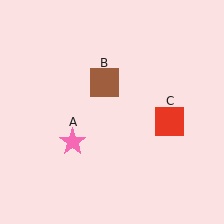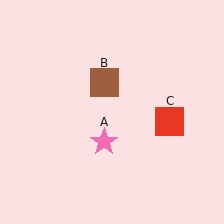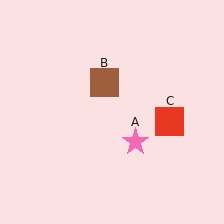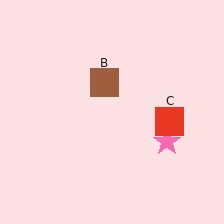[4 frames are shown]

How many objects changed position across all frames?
1 object changed position: pink star (object A).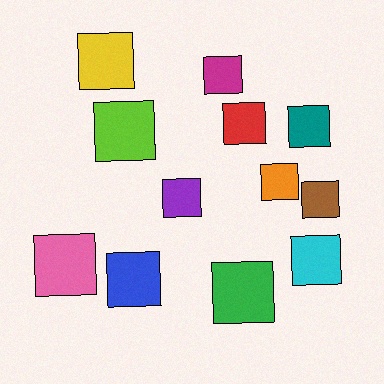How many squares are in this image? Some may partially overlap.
There are 12 squares.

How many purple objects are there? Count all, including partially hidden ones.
There is 1 purple object.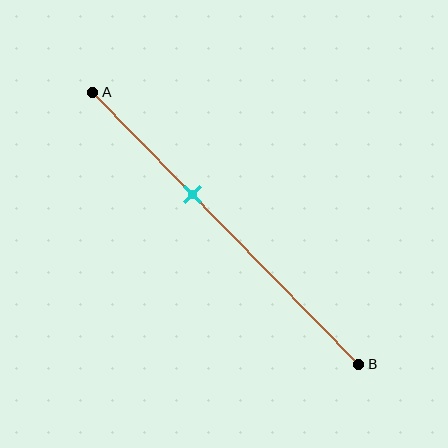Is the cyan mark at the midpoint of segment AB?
No, the mark is at about 40% from A, not at the 50% midpoint.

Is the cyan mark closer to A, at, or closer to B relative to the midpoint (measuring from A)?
The cyan mark is closer to point A than the midpoint of segment AB.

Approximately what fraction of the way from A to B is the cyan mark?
The cyan mark is approximately 40% of the way from A to B.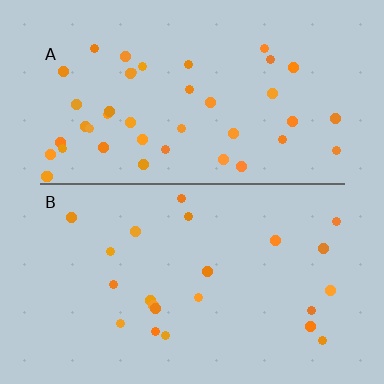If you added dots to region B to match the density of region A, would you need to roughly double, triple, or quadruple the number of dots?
Approximately double.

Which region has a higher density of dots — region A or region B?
A (the top).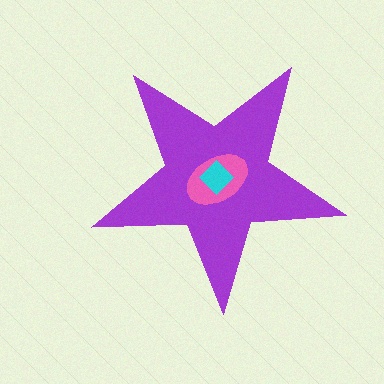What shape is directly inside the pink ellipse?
The cyan diamond.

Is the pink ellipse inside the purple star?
Yes.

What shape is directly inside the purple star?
The pink ellipse.